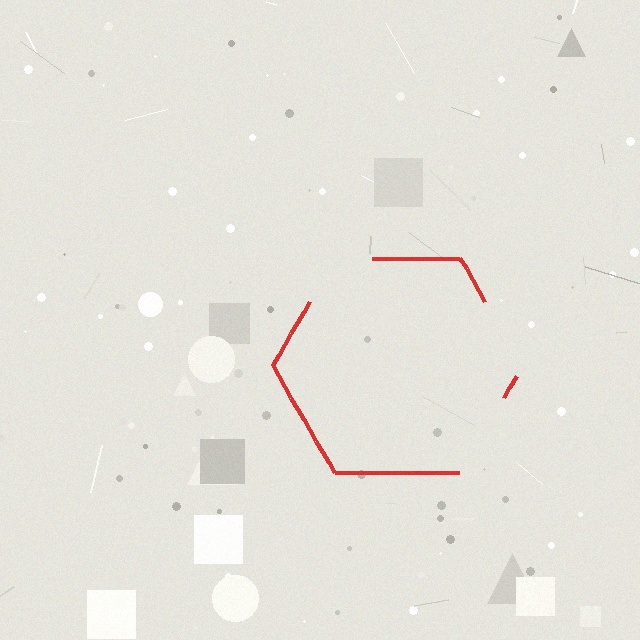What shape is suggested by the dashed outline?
The dashed outline suggests a hexagon.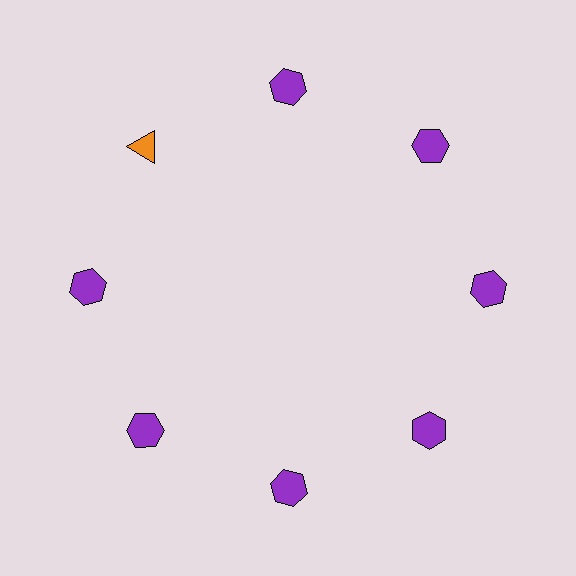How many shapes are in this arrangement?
There are 8 shapes arranged in a ring pattern.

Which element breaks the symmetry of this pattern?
The orange triangle at roughly the 10 o'clock position breaks the symmetry. All other shapes are purple hexagons.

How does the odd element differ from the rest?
It differs in both color (orange instead of purple) and shape (triangle instead of hexagon).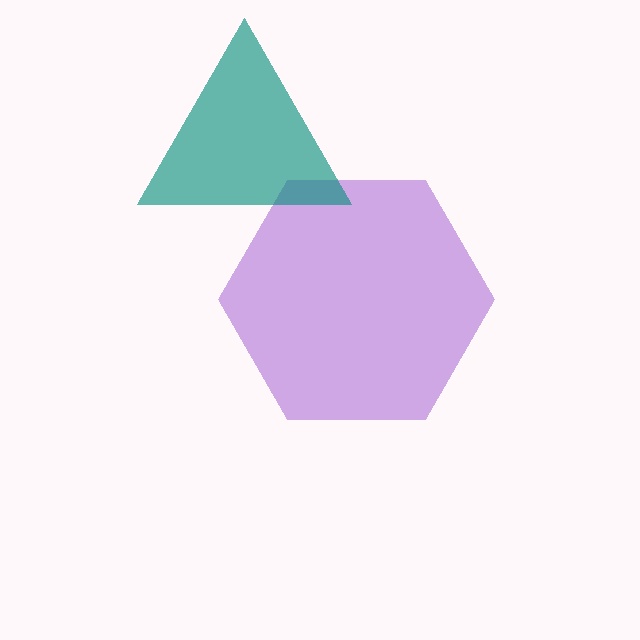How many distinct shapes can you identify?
There are 2 distinct shapes: a purple hexagon, a teal triangle.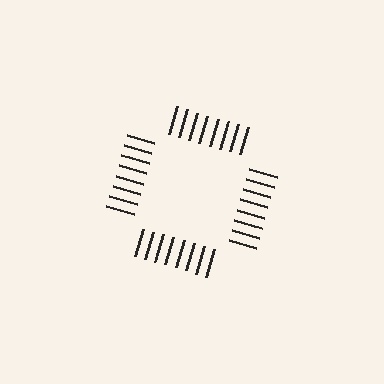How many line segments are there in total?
32 — 8 along each of the 4 edges.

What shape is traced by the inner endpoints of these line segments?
An illusory square — the line segments terminate on its edges but no continuous stroke is drawn.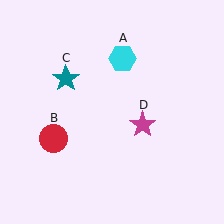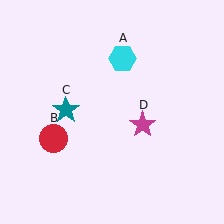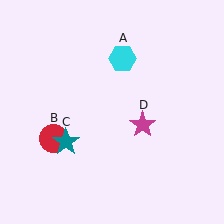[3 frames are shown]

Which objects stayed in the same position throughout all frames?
Cyan hexagon (object A) and red circle (object B) and magenta star (object D) remained stationary.